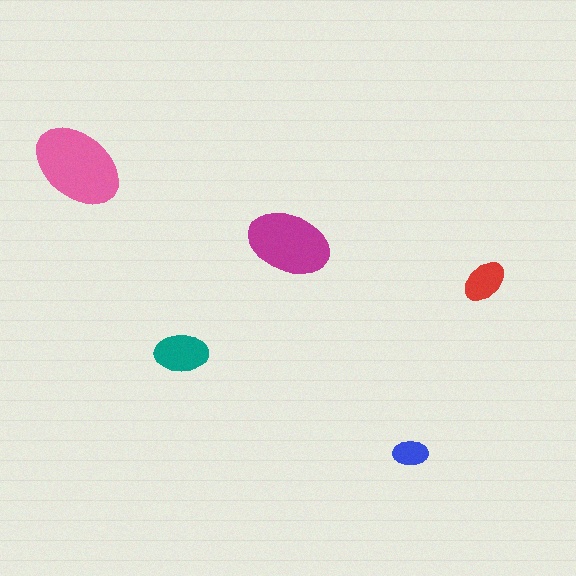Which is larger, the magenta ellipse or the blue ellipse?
The magenta one.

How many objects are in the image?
There are 5 objects in the image.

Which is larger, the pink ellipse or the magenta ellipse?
The pink one.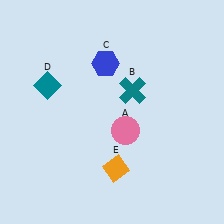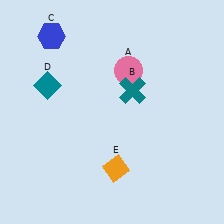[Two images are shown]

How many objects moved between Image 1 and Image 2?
2 objects moved between the two images.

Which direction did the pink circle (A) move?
The pink circle (A) moved up.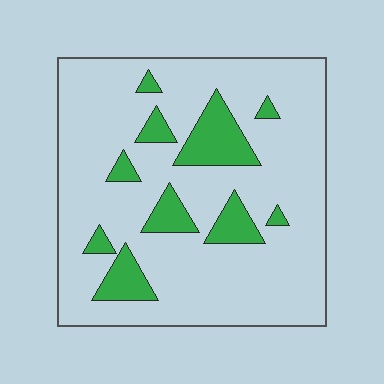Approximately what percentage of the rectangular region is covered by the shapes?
Approximately 15%.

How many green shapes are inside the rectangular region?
10.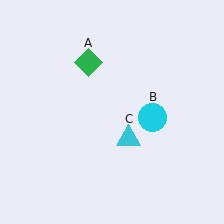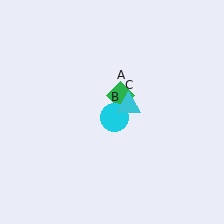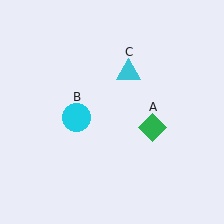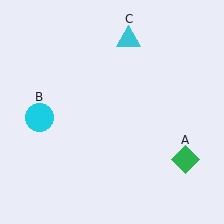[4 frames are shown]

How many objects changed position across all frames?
3 objects changed position: green diamond (object A), cyan circle (object B), cyan triangle (object C).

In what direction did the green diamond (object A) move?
The green diamond (object A) moved down and to the right.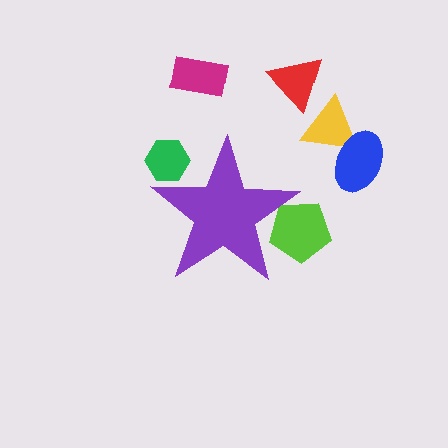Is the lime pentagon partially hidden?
Yes, the lime pentagon is partially hidden behind the purple star.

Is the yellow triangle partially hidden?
No, the yellow triangle is fully visible.